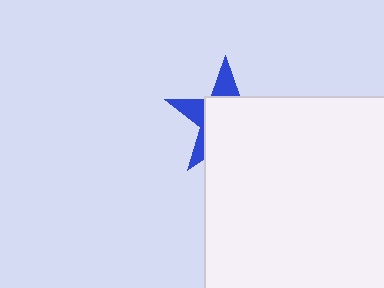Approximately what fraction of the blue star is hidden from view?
Roughly 68% of the blue star is hidden behind the white square.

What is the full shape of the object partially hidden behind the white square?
The partially hidden object is a blue star.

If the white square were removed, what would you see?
You would see the complete blue star.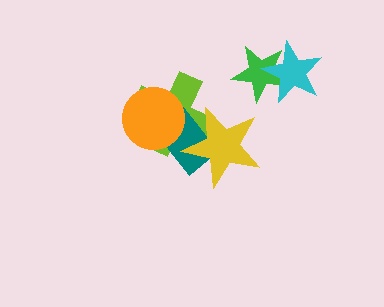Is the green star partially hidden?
Yes, it is partially covered by another shape.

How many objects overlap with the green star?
1 object overlaps with the green star.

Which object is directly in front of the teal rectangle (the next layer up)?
The yellow star is directly in front of the teal rectangle.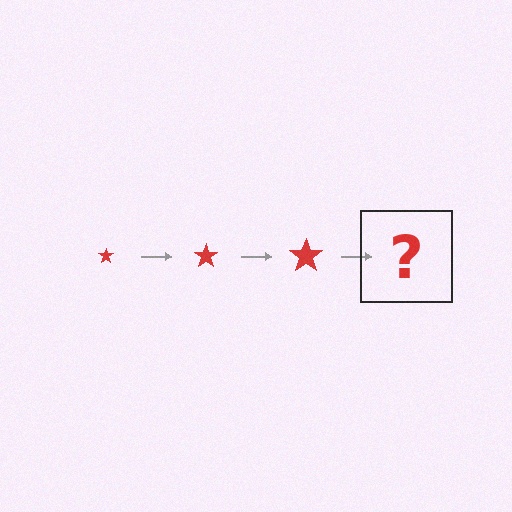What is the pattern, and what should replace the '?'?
The pattern is that the star gets progressively larger each step. The '?' should be a red star, larger than the previous one.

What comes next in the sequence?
The next element should be a red star, larger than the previous one.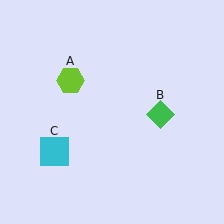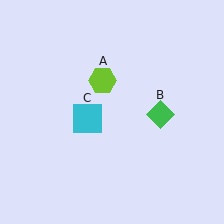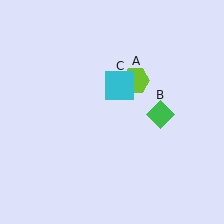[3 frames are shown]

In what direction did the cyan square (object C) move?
The cyan square (object C) moved up and to the right.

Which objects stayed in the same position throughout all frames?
Green diamond (object B) remained stationary.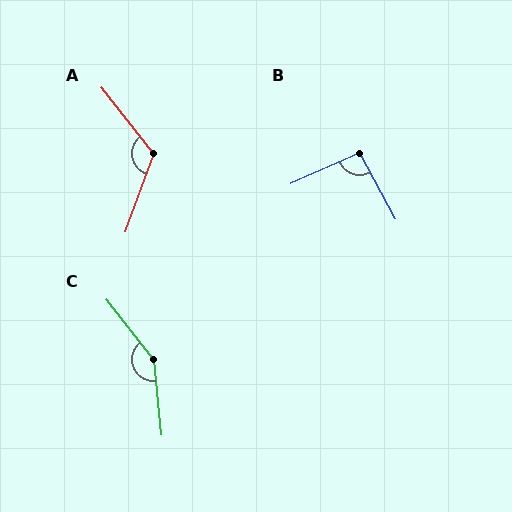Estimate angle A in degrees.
Approximately 122 degrees.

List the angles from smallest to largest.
B (94°), A (122°), C (147°).